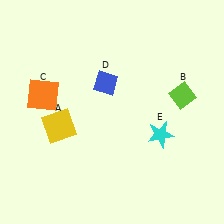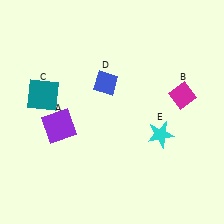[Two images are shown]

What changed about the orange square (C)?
In Image 1, C is orange. In Image 2, it changed to teal.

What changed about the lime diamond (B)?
In Image 1, B is lime. In Image 2, it changed to magenta.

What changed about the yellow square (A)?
In Image 1, A is yellow. In Image 2, it changed to purple.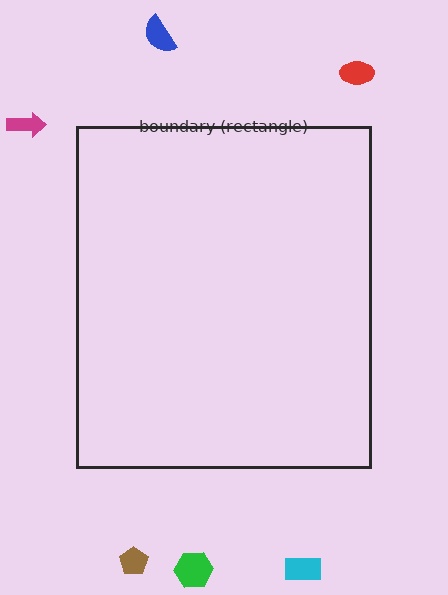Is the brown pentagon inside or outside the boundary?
Outside.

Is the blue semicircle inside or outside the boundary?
Outside.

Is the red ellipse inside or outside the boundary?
Outside.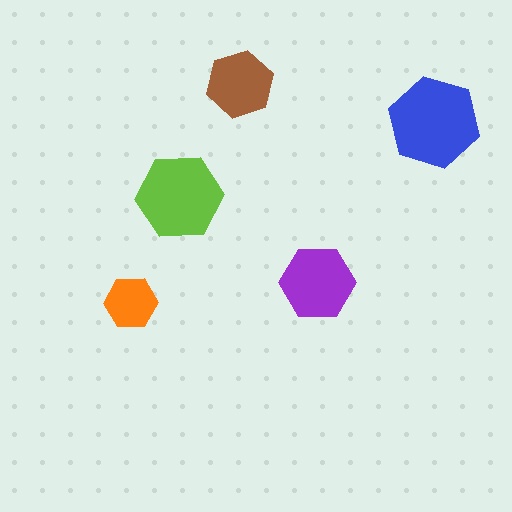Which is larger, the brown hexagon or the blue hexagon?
The blue one.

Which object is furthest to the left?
The orange hexagon is leftmost.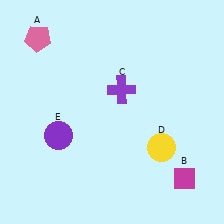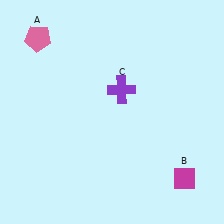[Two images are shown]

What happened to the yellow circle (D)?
The yellow circle (D) was removed in Image 2. It was in the bottom-right area of Image 1.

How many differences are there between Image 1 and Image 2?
There are 2 differences between the two images.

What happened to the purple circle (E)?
The purple circle (E) was removed in Image 2. It was in the bottom-left area of Image 1.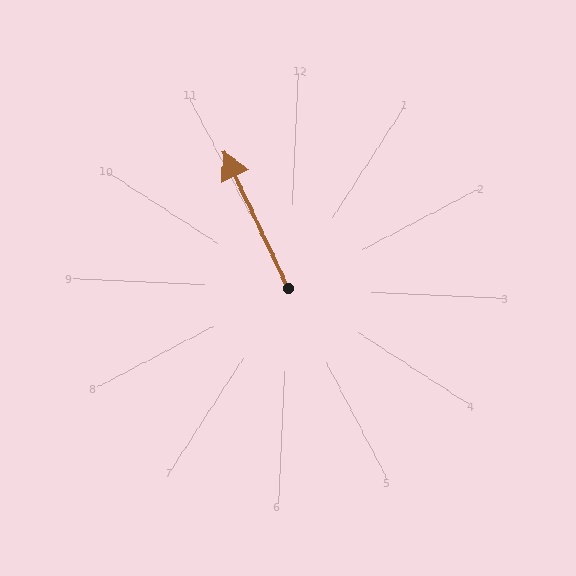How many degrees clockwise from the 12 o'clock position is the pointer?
Approximately 332 degrees.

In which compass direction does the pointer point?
Northwest.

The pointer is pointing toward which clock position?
Roughly 11 o'clock.